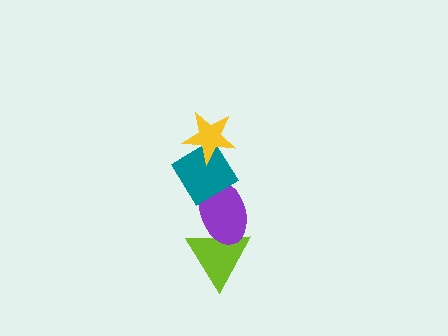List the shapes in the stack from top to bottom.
From top to bottom: the yellow star, the teal diamond, the purple ellipse, the lime triangle.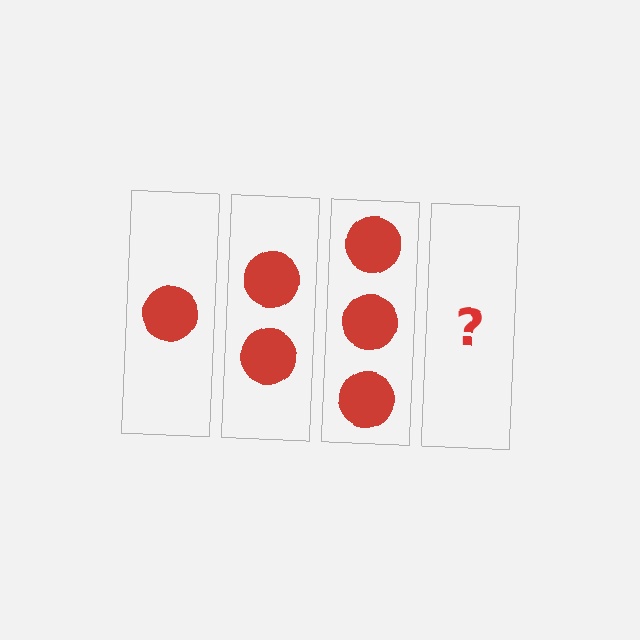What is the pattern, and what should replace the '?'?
The pattern is that each step adds one more circle. The '?' should be 4 circles.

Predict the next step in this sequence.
The next step is 4 circles.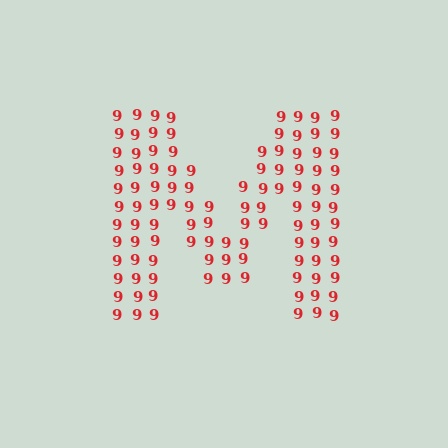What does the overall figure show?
The overall figure shows the letter M.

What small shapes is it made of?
It is made of small digit 9's.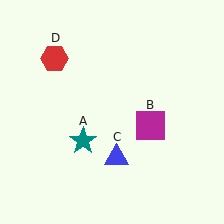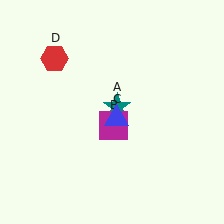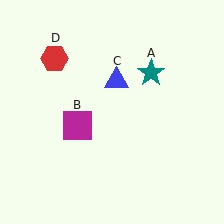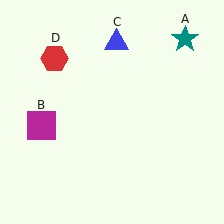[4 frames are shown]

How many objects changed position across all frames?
3 objects changed position: teal star (object A), magenta square (object B), blue triangle (object C).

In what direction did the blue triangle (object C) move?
The blue triangle (object C) moved up.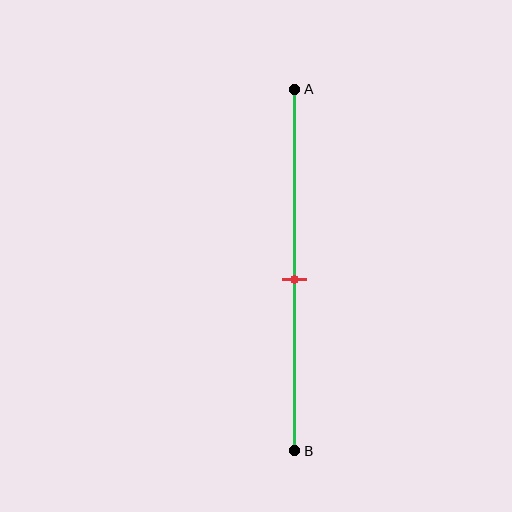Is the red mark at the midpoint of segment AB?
Yes, the mark is approximately at the midpoint.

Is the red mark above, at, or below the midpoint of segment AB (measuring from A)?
The red mark is approximately at the midpoint of segment AB.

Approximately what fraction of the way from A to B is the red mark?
The red mark is approximately 55% of the way from A to B.